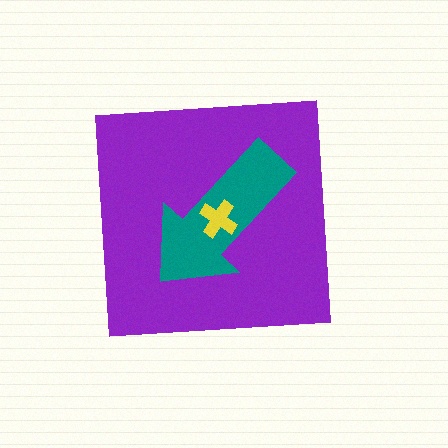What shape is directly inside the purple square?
The teal arrow.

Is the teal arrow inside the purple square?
Yes.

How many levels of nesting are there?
3.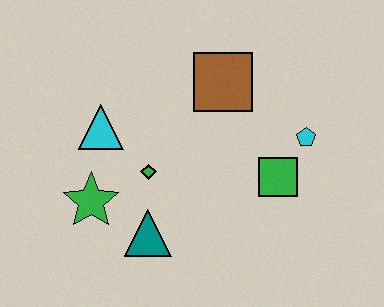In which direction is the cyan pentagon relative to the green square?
The cyan pentagon is above the green square.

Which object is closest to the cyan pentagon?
The green square is closest to the cyan pentagon.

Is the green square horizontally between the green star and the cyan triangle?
No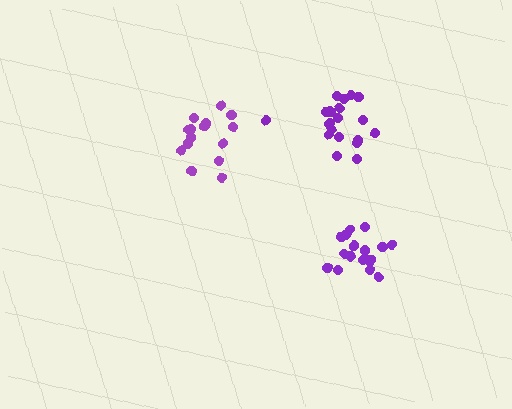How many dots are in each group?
Group 1: 19 dots, Group 2: 18 dots, Group 3: 15 dots (52 total).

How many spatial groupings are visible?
There are 3 spatial groupings.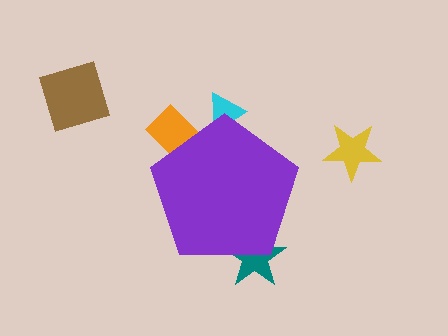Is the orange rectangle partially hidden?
Yes, the orange rectangle is partially hidden behind the purple pentagon.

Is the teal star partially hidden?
Yes, the teal star is partially hidden behind the purple pentagon.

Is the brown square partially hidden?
No, the brown square is fully visible.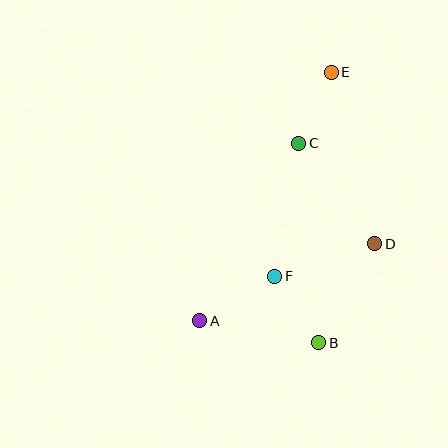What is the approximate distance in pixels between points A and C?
The distance between A and C is approximately 203 pixels.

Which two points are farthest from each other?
Points A and E are farthest from each other.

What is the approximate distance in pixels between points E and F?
The distance between E and F is approximately 212 pixels.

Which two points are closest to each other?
Points C and E are closest to each other.